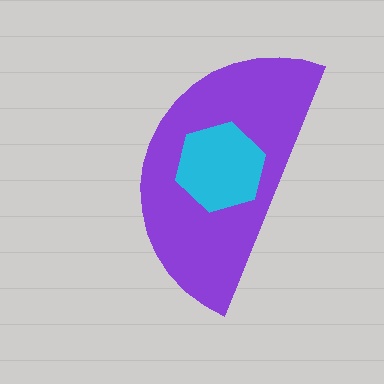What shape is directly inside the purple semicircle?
The cyan hexagon.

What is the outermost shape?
The purple semicircle.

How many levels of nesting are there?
2.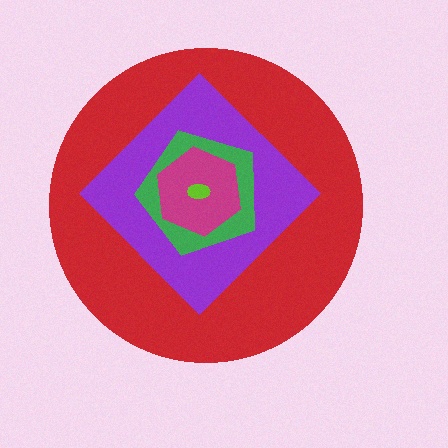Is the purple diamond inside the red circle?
Yes.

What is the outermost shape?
The red circle.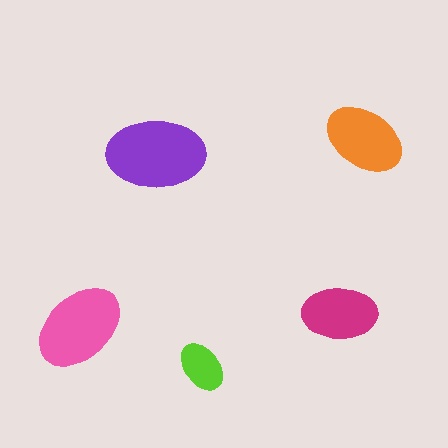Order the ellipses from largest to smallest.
the purple one, the pink one, the orange one, the magenta one, the lime one.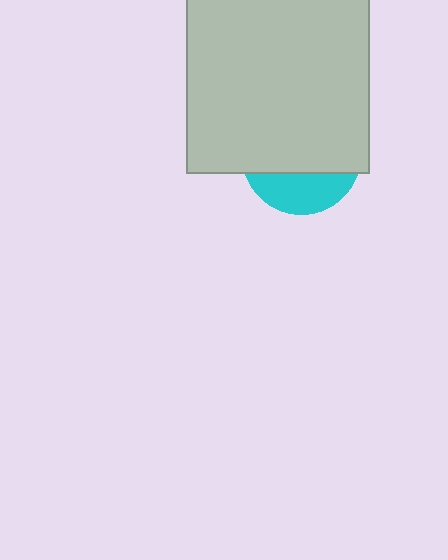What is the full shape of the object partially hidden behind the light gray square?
The partially hidden object is a cyan circle.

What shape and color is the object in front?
The object in front is a light gray square.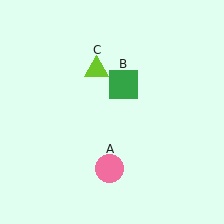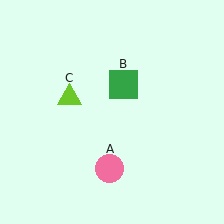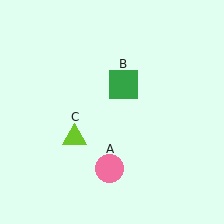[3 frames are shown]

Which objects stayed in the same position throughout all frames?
Pink circle (object A) and green square (object B) remained stationary.